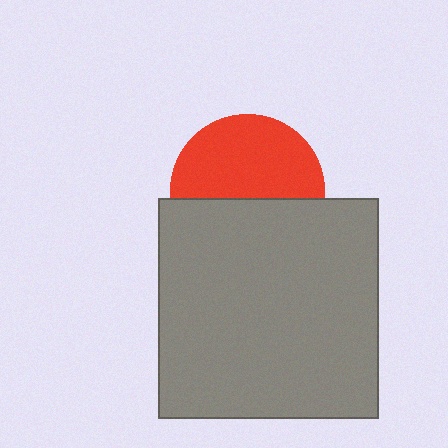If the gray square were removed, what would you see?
You would see the complete red circle.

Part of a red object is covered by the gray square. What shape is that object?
It is a circle.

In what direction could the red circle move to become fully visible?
The red circle could move up. That would shift it out from behind the gray square entirely.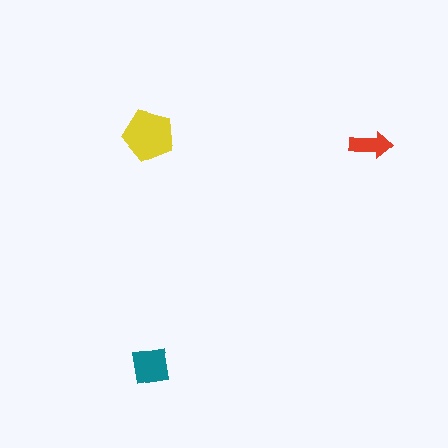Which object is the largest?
The yellow pentagon.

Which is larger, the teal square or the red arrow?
The teal square.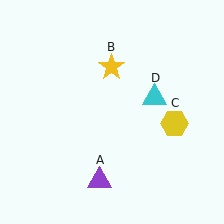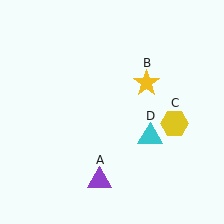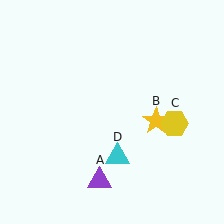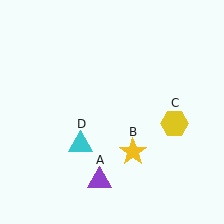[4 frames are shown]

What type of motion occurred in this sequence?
The yellow star (object B), cyan triangle (object D) rotated clockwise around the center of the scene.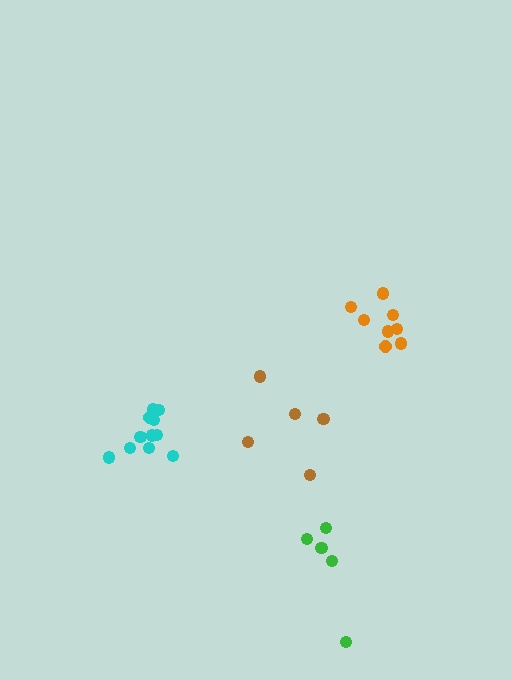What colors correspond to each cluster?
The clusters are colored: cyan, brown, orange, green.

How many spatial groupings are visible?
There are 4 spatial groupings.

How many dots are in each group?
Group 1: 11 dots, Group 2: 5 dots, Group 3: 8 dots, Group 4: 5 dots (29 total).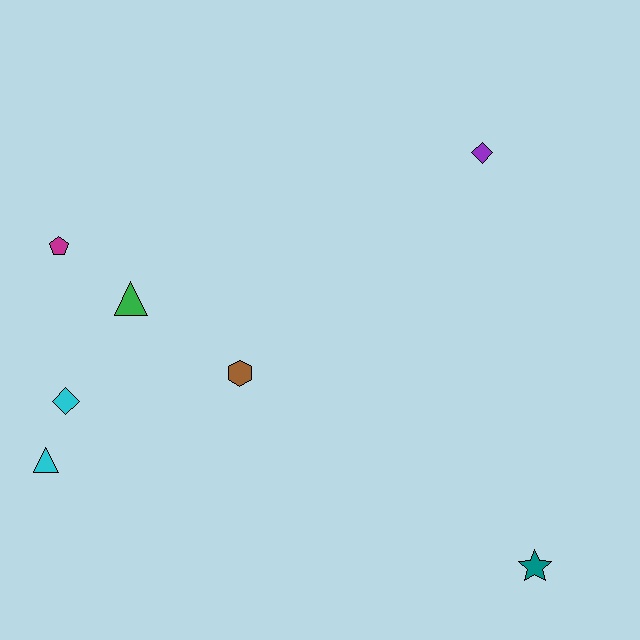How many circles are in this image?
There are no circles.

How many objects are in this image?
There are 7 objects.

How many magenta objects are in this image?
There is 1 magenta object.